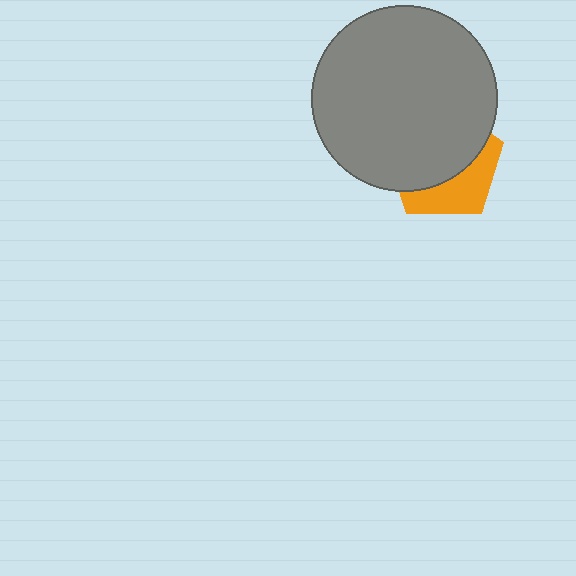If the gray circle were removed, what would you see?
You would see the complete orange pentagon.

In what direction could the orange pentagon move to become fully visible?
The orange pentagon could move down. That would shift it out from behind the gray circle entirely.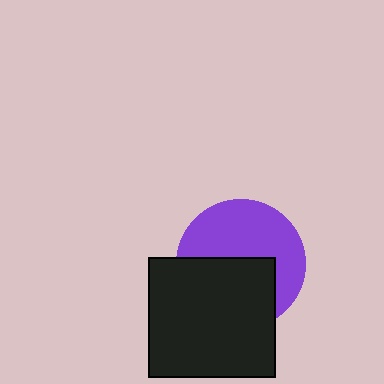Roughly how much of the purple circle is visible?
About half of it is visible (roughly 54%).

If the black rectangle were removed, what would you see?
You would see the complete purple circle.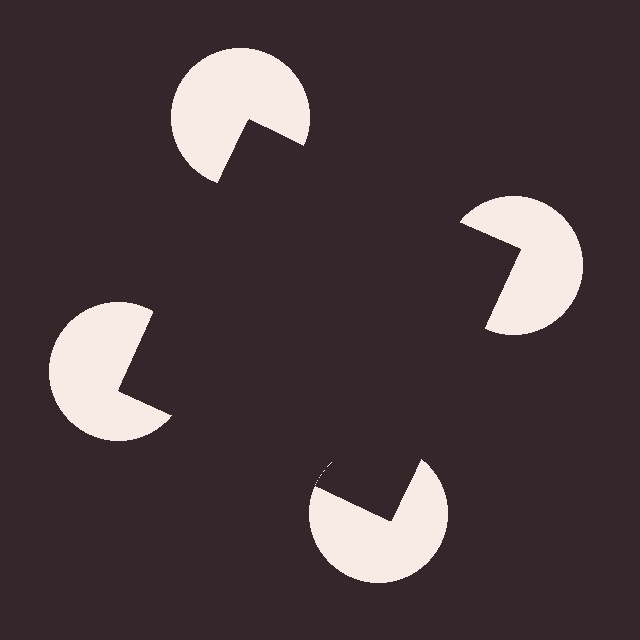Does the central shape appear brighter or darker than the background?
It typically appears slightly darker than the background, even though no actual brightness change is drawn.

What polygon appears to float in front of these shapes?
An illusory square — its edges are inferred from the aligned wedge cuts in the pac-man discs, not physically drawn.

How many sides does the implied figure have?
4 sides.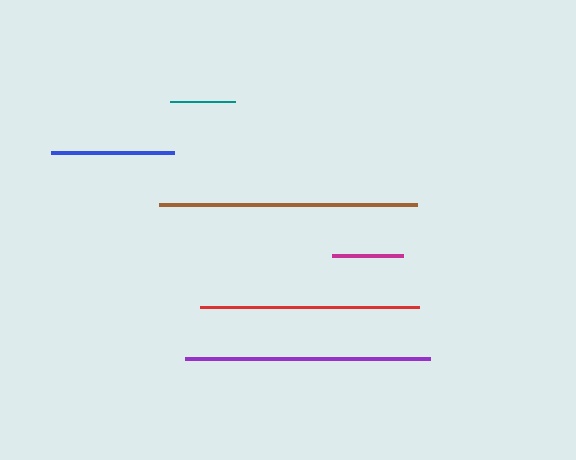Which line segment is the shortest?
The teal line is the shortest at approximately 64 pixels.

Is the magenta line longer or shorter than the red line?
The red line is longer than the magenta line.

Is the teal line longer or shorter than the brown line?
The brown line is longer than the teal line.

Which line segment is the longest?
The brown line is the longest at approximately 258 pixels.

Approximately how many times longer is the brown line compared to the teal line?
The brown line is approximately 4.0 times the length of the teal line.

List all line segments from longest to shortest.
From longest to shortest: brown, purple, red, blue, magenta, teal.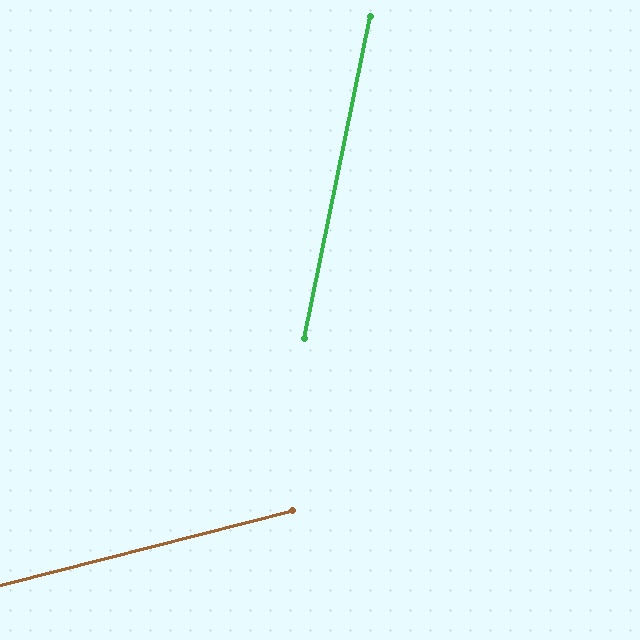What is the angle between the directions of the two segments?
Approximately 64 degrees.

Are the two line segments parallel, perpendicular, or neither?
Neither parallel nor perpendicular — they differ by about 64°.